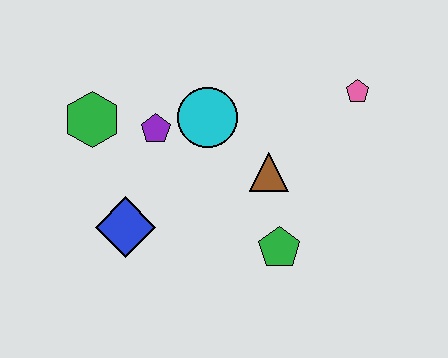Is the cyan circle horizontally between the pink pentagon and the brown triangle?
No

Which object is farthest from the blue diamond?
The pink pentagon is farthest from the blue diamond.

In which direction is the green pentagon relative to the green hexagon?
The green pentagon is to the right of the green hexagon.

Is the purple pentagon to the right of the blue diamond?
Yes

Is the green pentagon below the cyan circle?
Yes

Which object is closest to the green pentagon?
The brown triangle is closest to the green pentagon.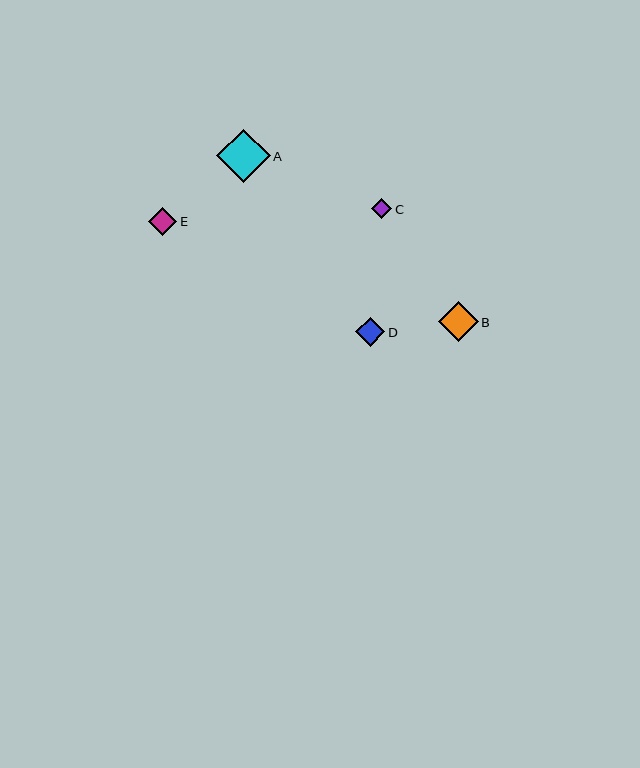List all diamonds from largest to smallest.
From largest to smallest: A, B, D, E, C.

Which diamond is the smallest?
Diamond C is the smallest with a size of approximately 20 pixels.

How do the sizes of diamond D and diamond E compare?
Diamond D and diamond E are approximately the same size.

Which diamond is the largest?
Diamond A is the largest with a size of approximately 53 pixels.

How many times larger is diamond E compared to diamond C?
Diamond E is approximately 1.4 times the size of diamond C.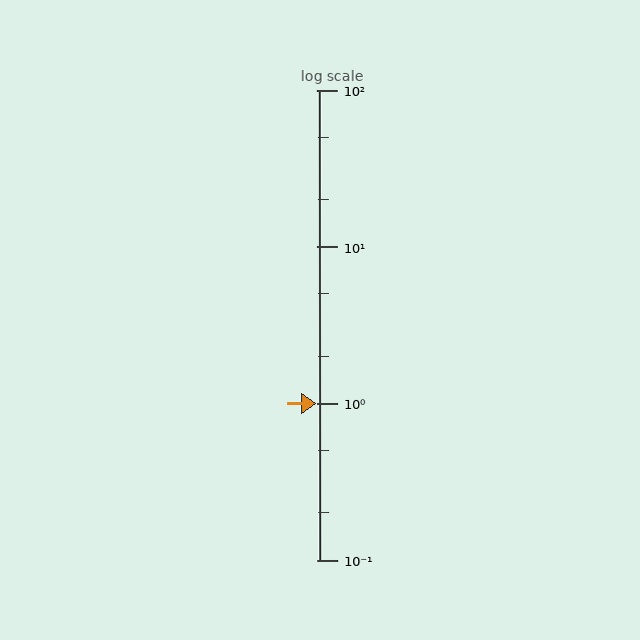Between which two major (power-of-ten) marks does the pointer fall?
The pointer is between 1 and 10.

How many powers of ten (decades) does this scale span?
The scale spans 3 decades, from 0.1 to 100.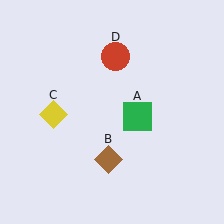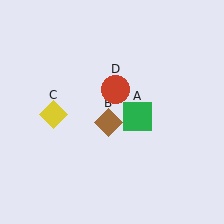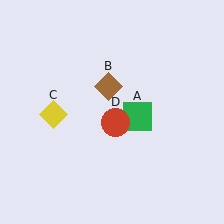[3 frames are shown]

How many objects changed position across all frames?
2 objects changed position: brown diamond (object B), red circle (object D).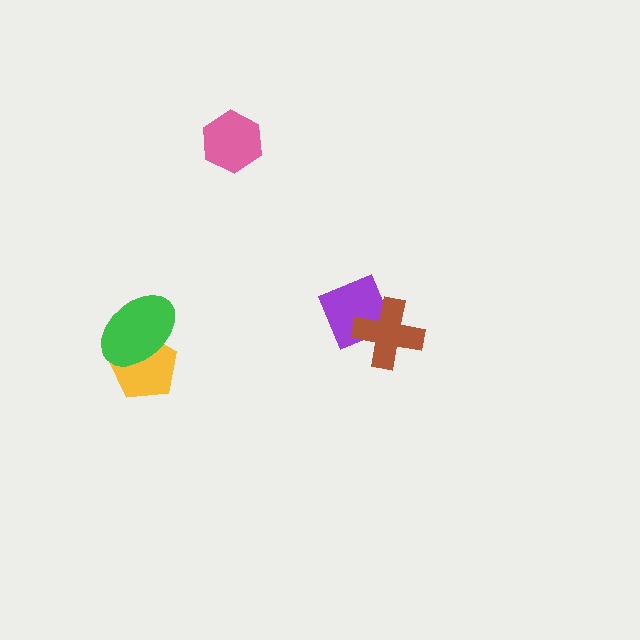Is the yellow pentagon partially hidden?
Yes, it is partially covered by another shape.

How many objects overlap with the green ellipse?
1 object overlaps with the green ellipse.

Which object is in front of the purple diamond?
The brown cross is in front of the purple diamond.